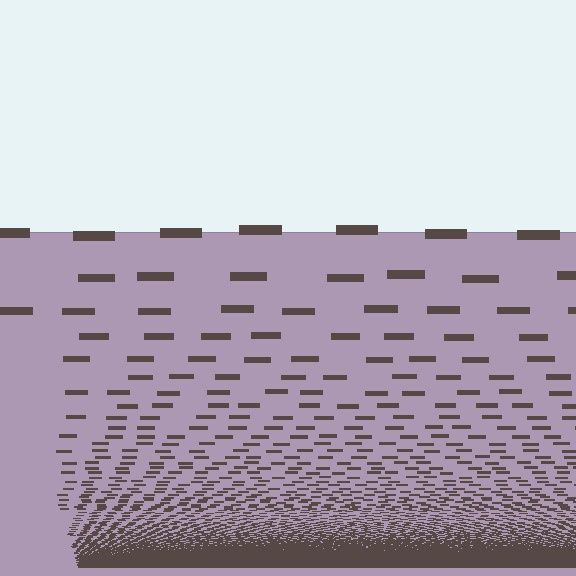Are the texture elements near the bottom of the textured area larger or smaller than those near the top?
Smaller. The gradient is inverted — elements near the bottom are smaller and denser.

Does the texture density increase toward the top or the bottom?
Density increases toward the bottom.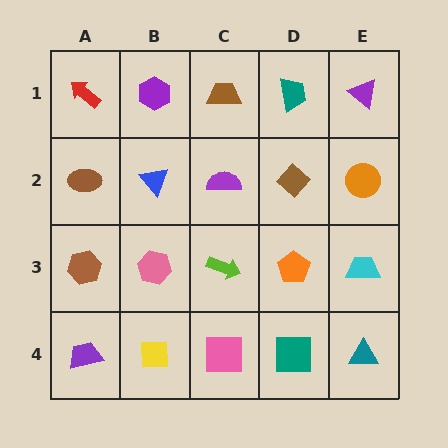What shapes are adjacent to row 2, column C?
A brown trapezoid (row 1, column C), a lime arrow (row 3, column C), a blue triangle (row 2, column B), a brown diamond (row 2, column D).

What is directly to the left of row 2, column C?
A blue triangle.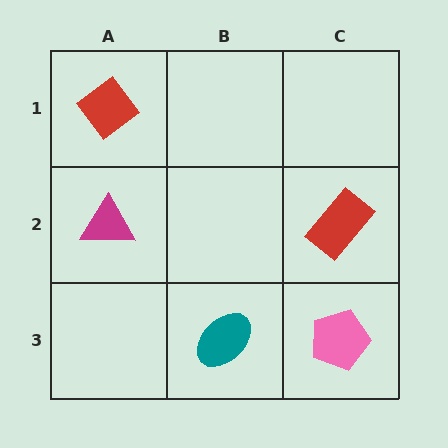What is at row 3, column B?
A teal ellipse.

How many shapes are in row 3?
2 shapes.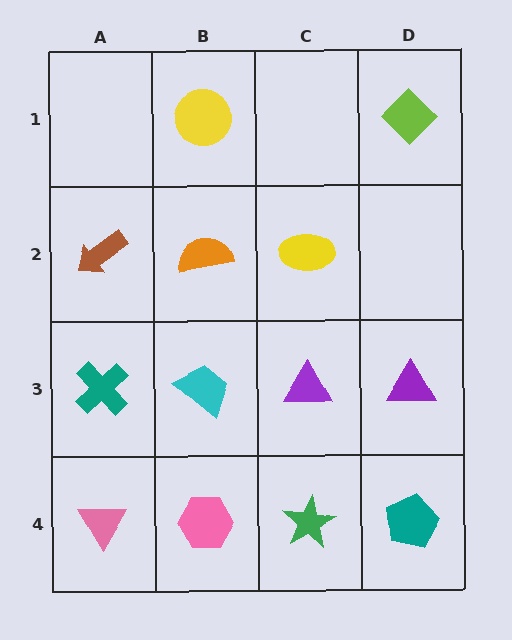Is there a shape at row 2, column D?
No, that cell is empty.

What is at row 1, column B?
A yellow circle.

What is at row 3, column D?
A purple triangle.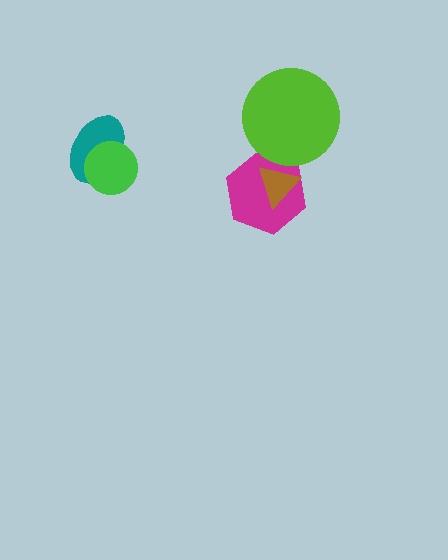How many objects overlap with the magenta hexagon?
2 objects overlap with the magenta hexagon.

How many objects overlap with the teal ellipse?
1 object overlaps with the teal ellipse.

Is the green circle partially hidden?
No, no other shape covers it.